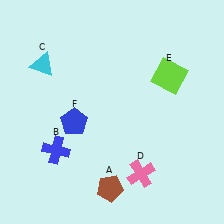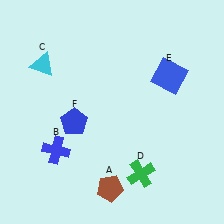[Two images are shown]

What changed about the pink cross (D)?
In Image 1, D is pink. In Image 2, it changed to green.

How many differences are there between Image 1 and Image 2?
There are 2 differences between the two images.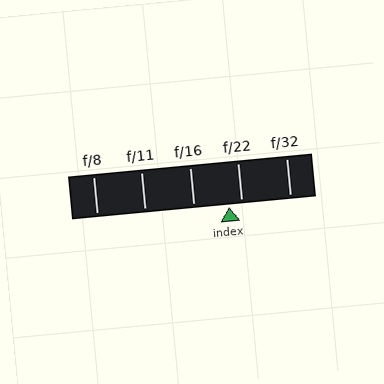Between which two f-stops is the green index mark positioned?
The index mark is between f/16 and f/22.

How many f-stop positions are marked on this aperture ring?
There are 5 f-stop positions marked.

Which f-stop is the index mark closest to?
The index mark is closest to f/22.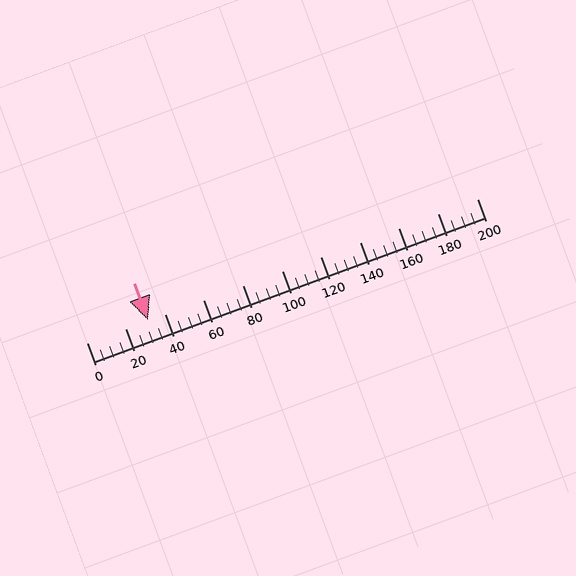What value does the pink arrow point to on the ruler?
The pink arrow points to approximately 31.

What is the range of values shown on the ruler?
The ruler shows values from 0 to 200.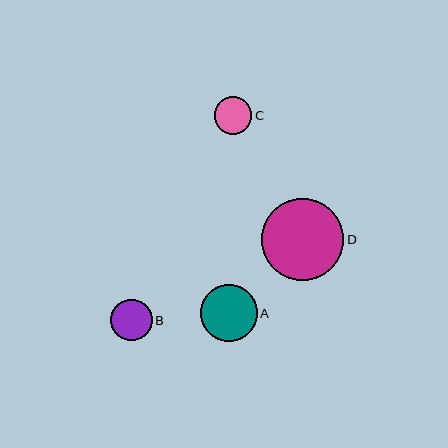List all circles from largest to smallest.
From largest to smallest: D, A, B, C.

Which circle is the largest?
Circle D is the largest with a size of approximately 82 pixels.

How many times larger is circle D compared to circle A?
Circle D is approximately 1.5 times the size of circle A.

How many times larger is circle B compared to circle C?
Circle B is approximately 1.1 times the size of circle C.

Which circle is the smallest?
Circle C is the smallest with a size of approximately 37 pixels.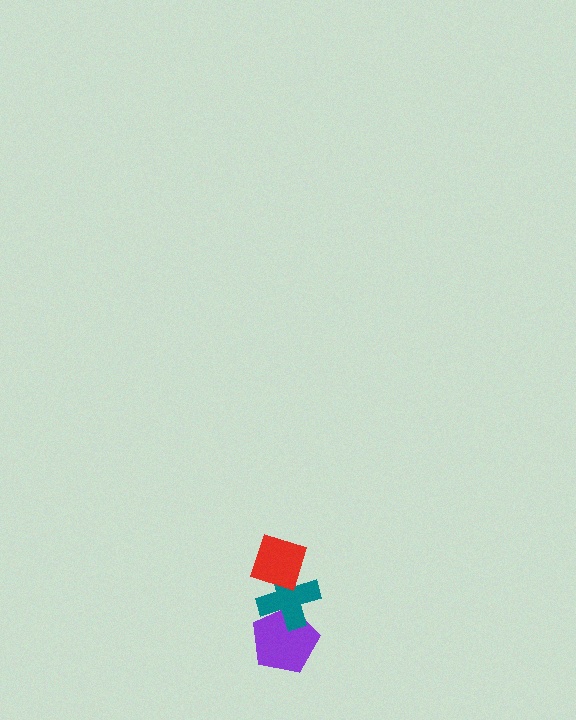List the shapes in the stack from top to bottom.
From top to bottom: the red diamond, the teal cross, the purple pentagon.